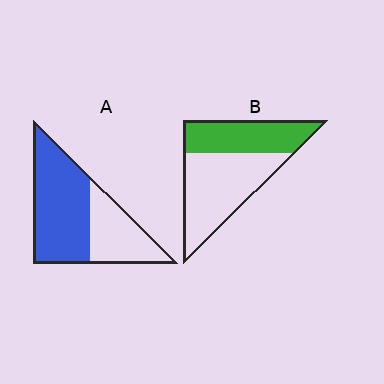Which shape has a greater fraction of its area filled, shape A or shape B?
Shape A.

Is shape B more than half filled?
No.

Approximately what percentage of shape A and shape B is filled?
A is approximately 65% and B is approximately 40%.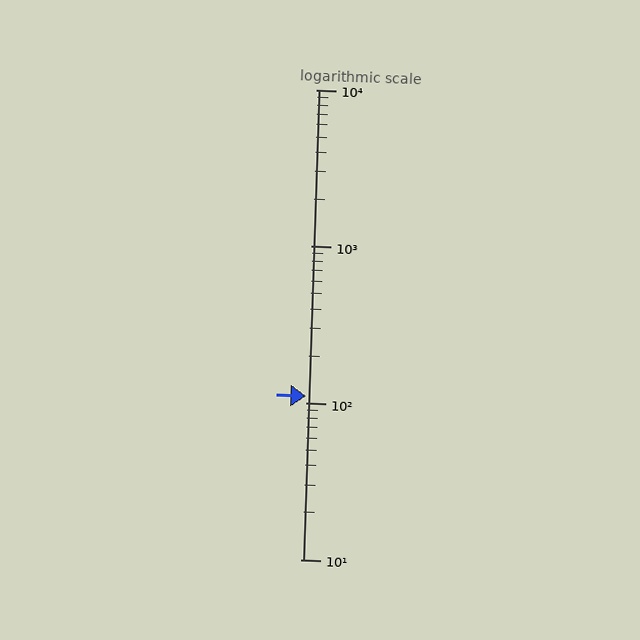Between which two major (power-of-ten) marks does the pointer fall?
The pointer is between 100 and 1000.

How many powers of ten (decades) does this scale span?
The scale spans 3 decades, from 10 to 10000.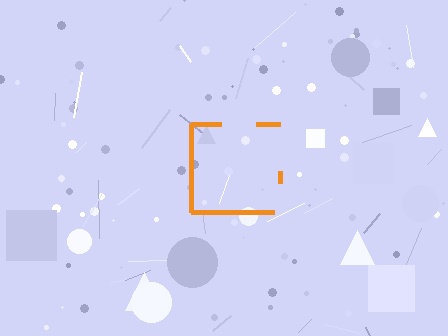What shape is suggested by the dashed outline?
The dashed outline suggests a square.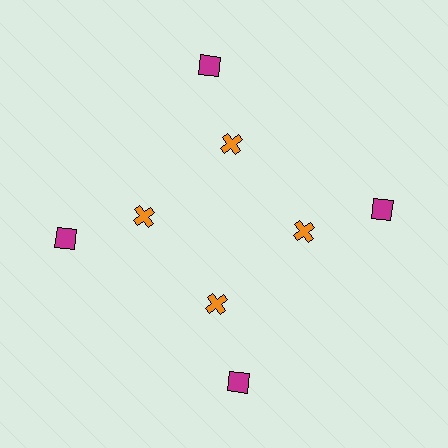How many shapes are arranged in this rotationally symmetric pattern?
There are 8 shapes, arranged in 4 groups of 2.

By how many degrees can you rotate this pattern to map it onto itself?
The pattern maps onto itself every 90 degrees of rotation.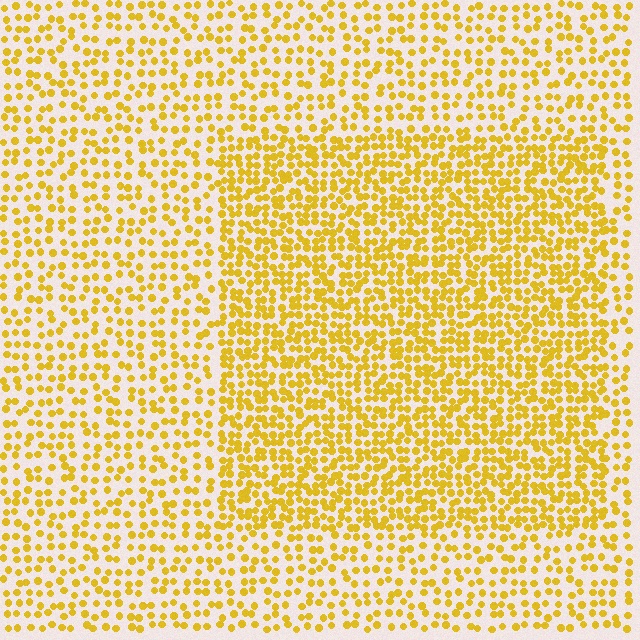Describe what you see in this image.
The image contains small yellow elements arranged at two different densities. A rectangle-shaped region is visible where the elements are more densely packed than the surrounding area.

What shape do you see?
I see a rectangle.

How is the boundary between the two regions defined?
The boundary is defined by a change in element density (approximately 1.8x ratio). All elements are the same color, size, and shape.